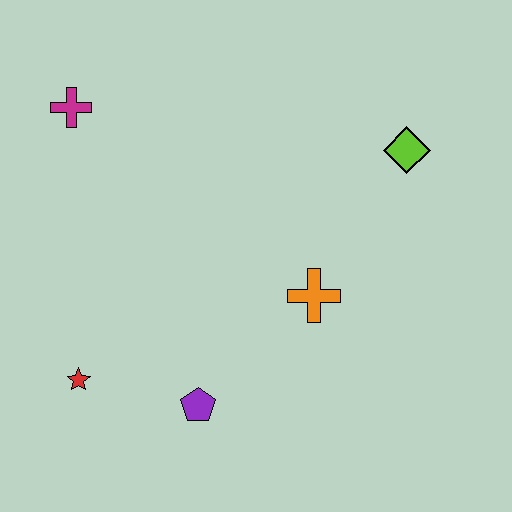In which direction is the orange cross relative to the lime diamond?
The orange cross is below the lime diamond.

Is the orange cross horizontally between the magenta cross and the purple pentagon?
No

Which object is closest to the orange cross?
The purple pentagon is closest to the orange cross.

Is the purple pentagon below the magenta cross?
Yes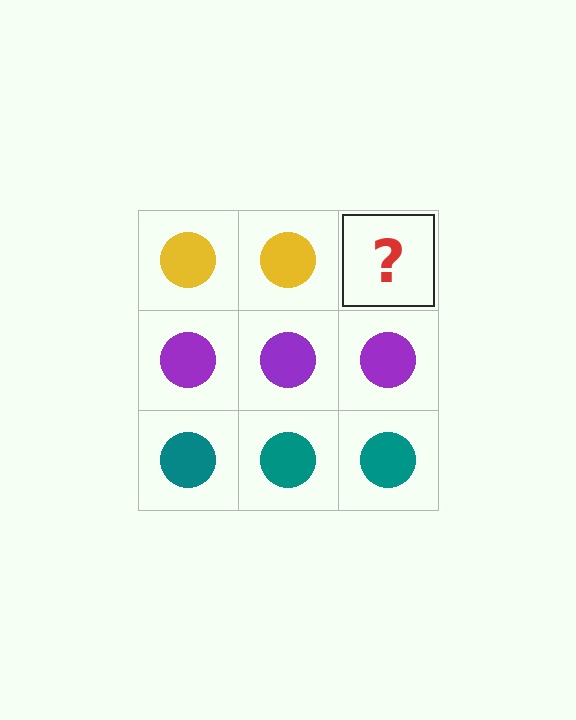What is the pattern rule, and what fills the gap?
The rule is that each row has a consistent color. The gap should be filled with a yellow circle.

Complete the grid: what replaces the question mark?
The question mark should be replaced with a yellow circle.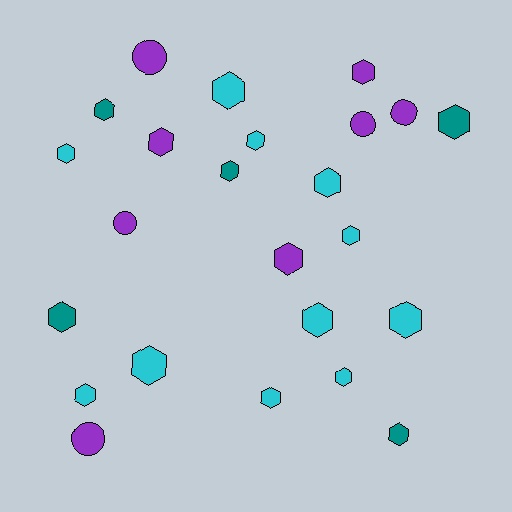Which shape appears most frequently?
Hexagon, with 19 objects.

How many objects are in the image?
There are 24 objects.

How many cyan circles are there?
There are no cyan circles.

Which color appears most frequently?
Cyan, with 11 objects.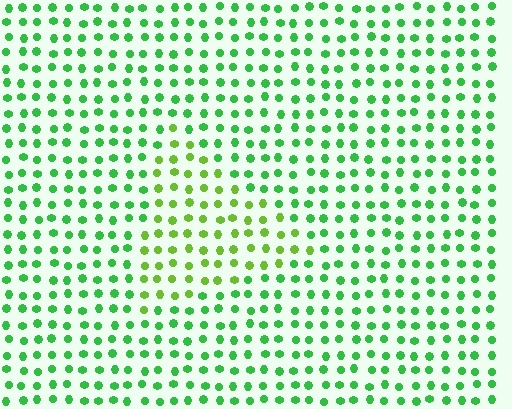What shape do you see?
I see a triangle.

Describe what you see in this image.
The image is filled with small green elements in a uniform arrangement. A triangle-shaped region is visible where the elements are tinted to a slightly different hue, forming a subtle color boundary.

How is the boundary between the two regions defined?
The boundary is defined purely by a slight shift in hue (about 32 degrees). Spacing, size, and orientation are identical on both sides.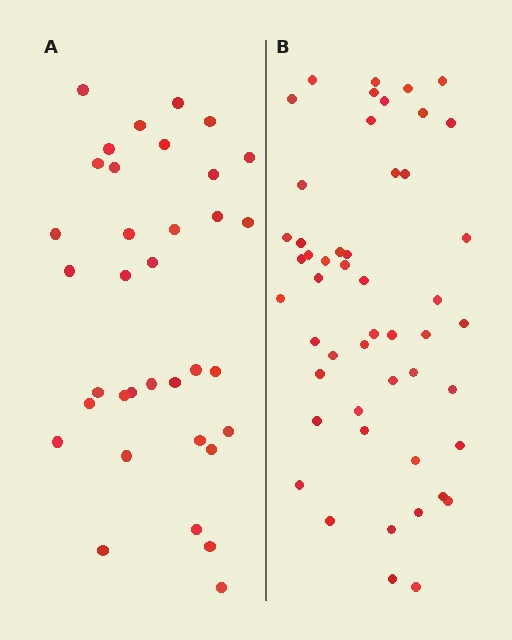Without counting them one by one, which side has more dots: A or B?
Region B (the right region) has more dots.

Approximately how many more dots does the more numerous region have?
Region B has approximately 15 more dots than region A.